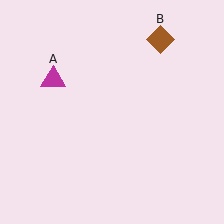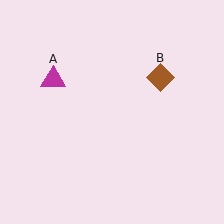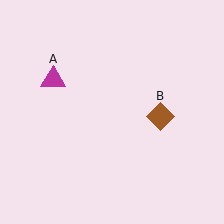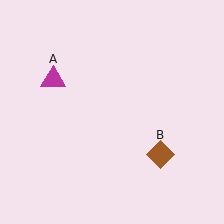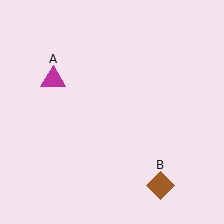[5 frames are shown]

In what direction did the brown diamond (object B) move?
The brown diamond (object B) moved down.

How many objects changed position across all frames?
1 object changed position: brown diamond (object B).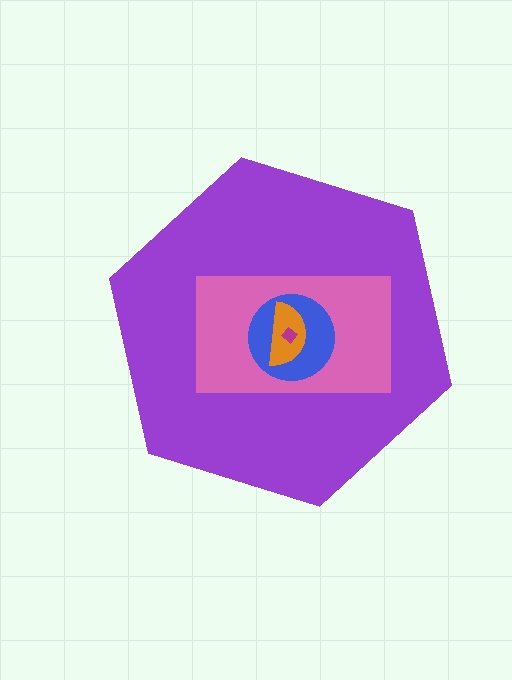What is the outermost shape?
The purple hexagon.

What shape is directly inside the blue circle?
The orange semicircle.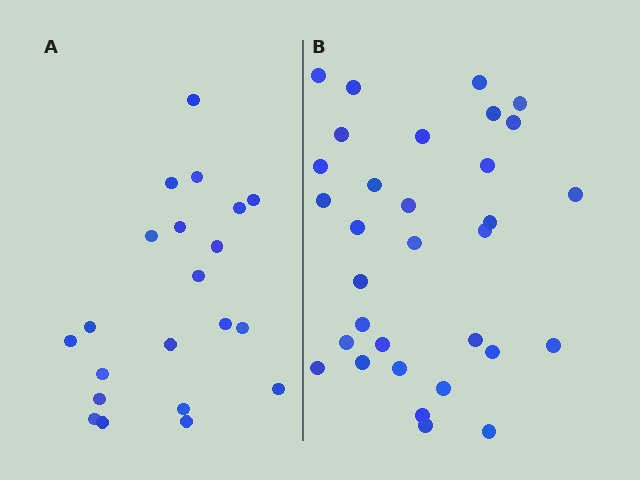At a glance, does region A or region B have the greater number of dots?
Region B (the right region) has more dots.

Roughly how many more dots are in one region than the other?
Region B has roughly 12 or so more dots than region A.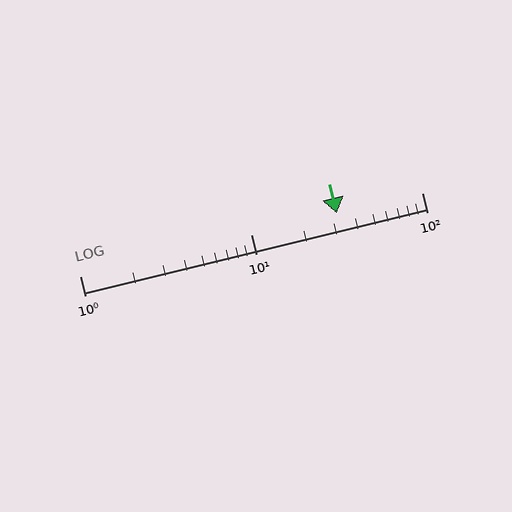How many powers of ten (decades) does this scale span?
The scale spans 2 decades, from 1 to 100.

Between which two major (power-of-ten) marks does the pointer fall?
The pointer is between 10 and 100.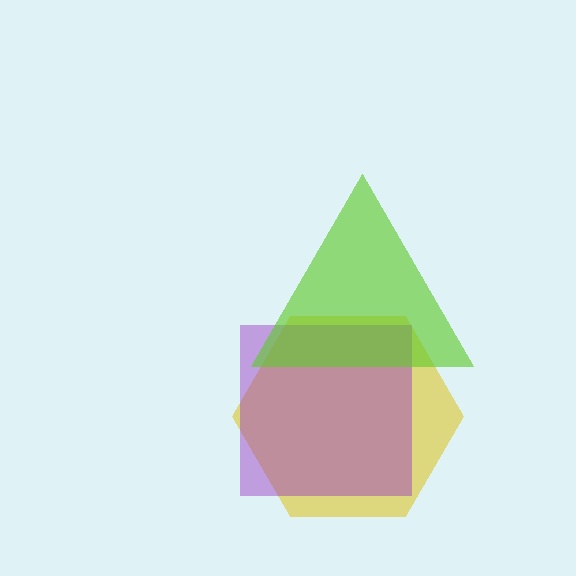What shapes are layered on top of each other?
The layered shapes are: a yellow hexagon, a purple square, a lime triangle.